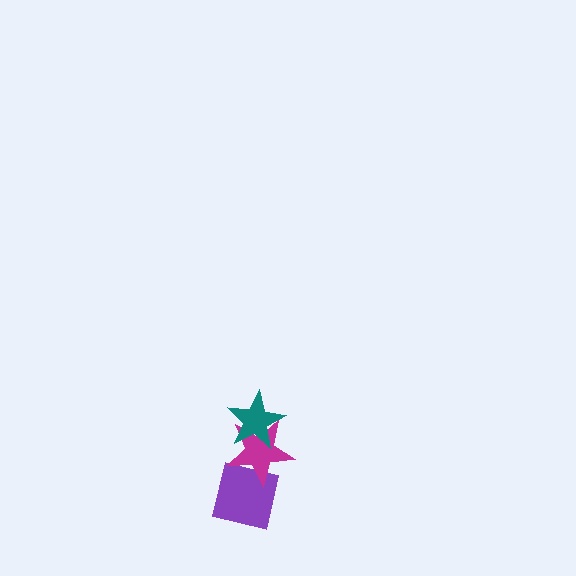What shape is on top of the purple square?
The magenta star is on top of the purple square.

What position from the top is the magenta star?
The magenta star is 2nd from the top.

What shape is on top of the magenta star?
The teal star is on top of the magenta star.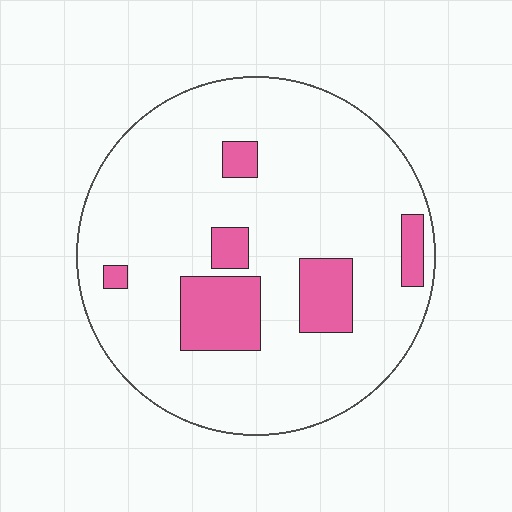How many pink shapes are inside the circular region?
6.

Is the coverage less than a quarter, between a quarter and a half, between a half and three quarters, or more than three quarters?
Less than a quarter.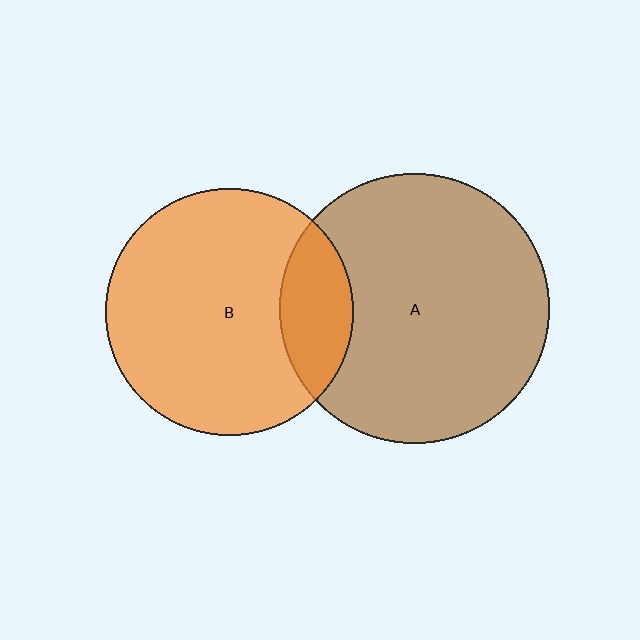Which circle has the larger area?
Circle A (brown).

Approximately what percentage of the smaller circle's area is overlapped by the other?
Approximately 20%.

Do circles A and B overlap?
Yes.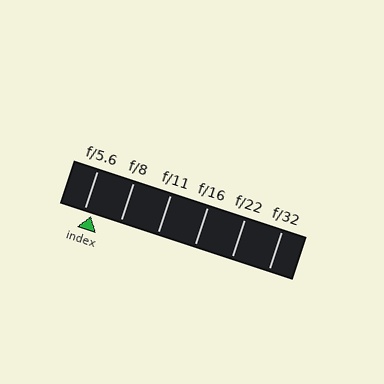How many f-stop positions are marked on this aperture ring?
There are 6 f-stop positions marked.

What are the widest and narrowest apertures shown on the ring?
The widest aperture shown is f/5.6 and the narrowest is f/32.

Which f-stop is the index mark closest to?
The index mark is closest to f/5.6.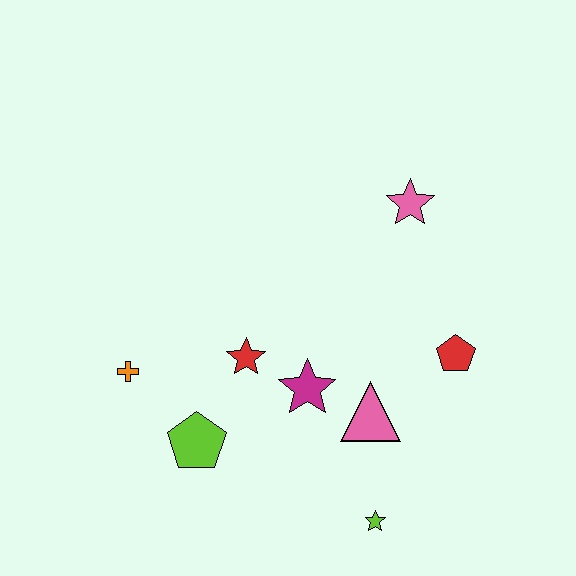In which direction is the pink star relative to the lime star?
The pink star is above the lime star.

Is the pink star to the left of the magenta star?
No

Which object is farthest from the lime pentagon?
The pink star is farthest from the lime pentagon.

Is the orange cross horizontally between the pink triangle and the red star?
No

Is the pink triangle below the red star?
Yes